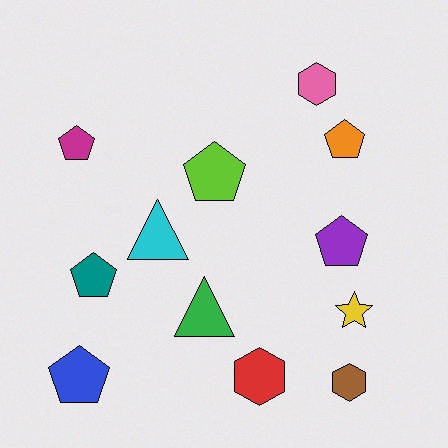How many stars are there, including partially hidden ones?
There is 1 star.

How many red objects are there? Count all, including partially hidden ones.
There is 1 red object.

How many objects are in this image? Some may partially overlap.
There are 12 objects.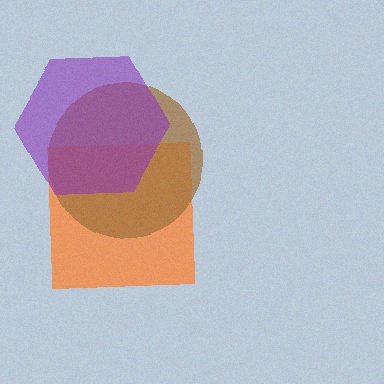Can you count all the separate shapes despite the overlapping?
Yes, there are 3 separate shapes.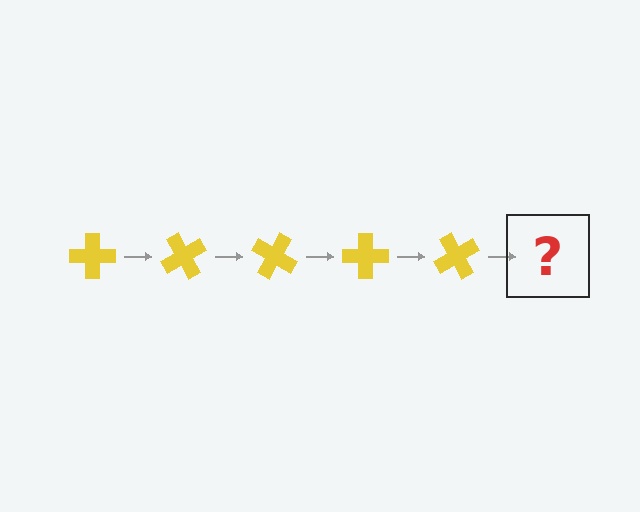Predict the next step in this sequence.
The next step is a yellow cross rotated 300 degrees.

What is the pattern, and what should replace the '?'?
The pattern is that the cross rotates 60 degrees each step. The '?' should be a yellow cross rotated 300 degrees.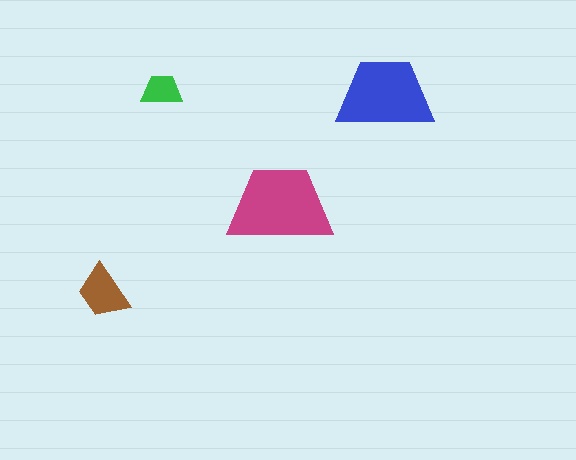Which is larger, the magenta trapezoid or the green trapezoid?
The magenta one.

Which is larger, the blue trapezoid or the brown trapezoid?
The blue one.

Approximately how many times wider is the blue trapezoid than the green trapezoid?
About 2.5 times wider.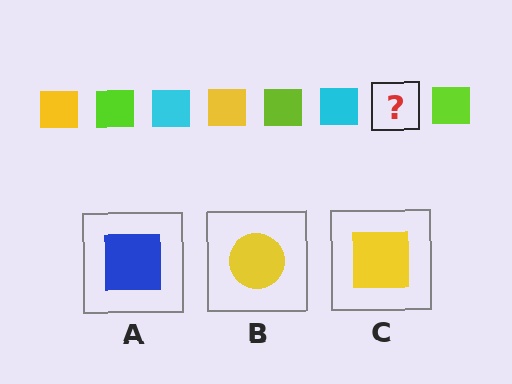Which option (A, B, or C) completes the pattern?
C.